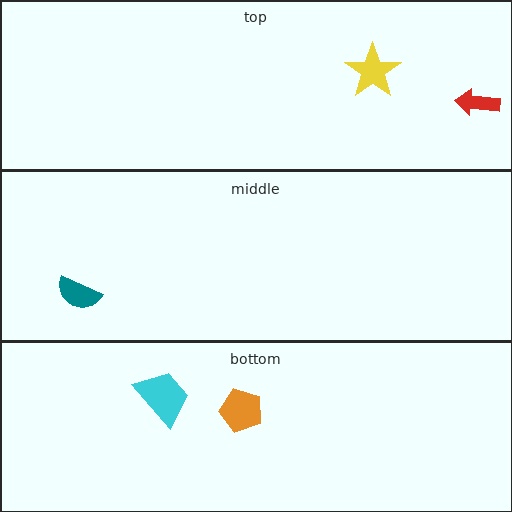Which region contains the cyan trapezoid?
The bottom region.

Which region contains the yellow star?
The top region.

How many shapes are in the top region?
2.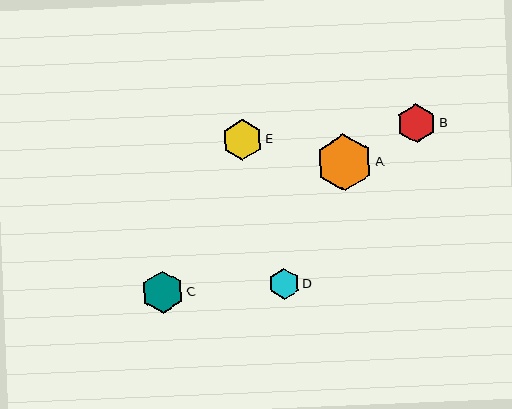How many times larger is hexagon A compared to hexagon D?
Hexagon A is approximately 1.9 times the size of hexagon D.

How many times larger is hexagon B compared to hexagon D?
Hexagon B is approximately 1.3 times the size of hexagon D.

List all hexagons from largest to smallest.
From largest to smallest: A, C, E, B, D.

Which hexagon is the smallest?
Hexagon D is the smallest with a size of approximately 31 pixels.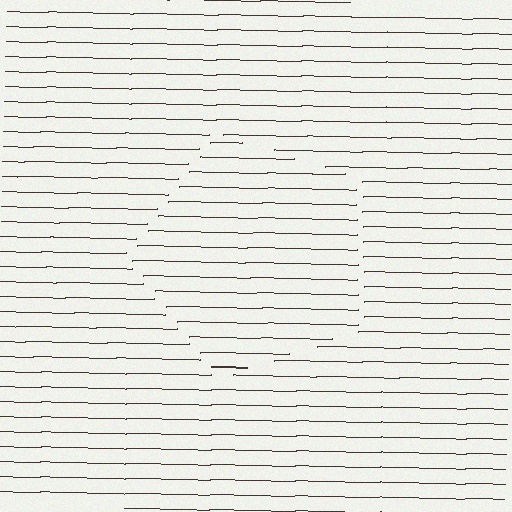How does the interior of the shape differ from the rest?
The interior of the shape contains the same grating, shifted by half a period — the contour is defined by the phase discontinuity where line-ends from the inner and outer gratings abut.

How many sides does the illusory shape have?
5 sides — the line-ends trace a pentagon.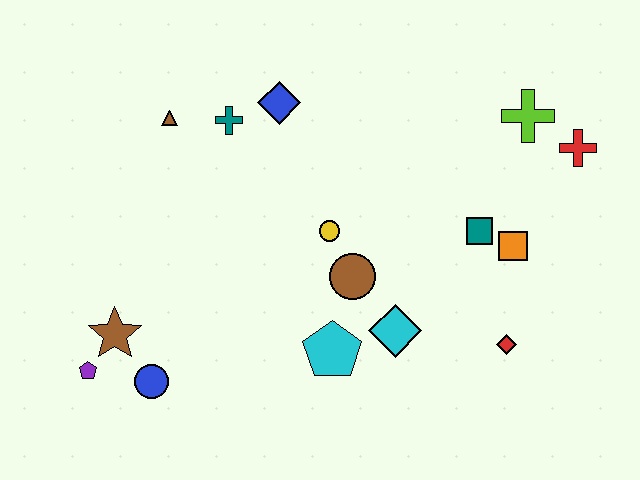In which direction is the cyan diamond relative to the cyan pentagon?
The cyan diamond is to the right of the cyan pentagon.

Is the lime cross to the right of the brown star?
Yes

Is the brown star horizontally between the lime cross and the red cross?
No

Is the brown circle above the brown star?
Yes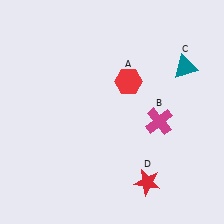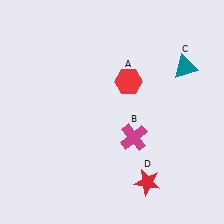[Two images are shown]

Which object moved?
The magenta cross (B) moved left.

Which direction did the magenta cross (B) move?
The magenta cross (B) moved left.